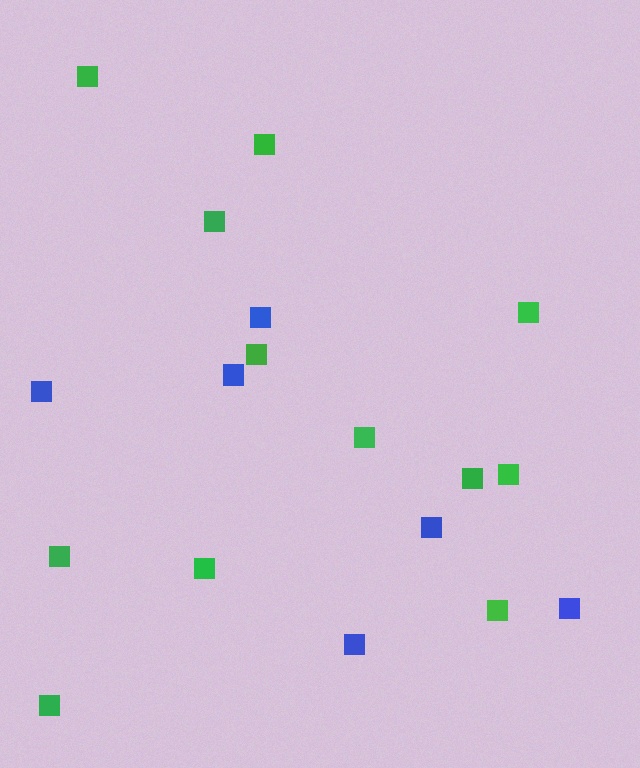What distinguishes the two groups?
There are 2 groups: one group of green squares (12) and one group of blue squares (6).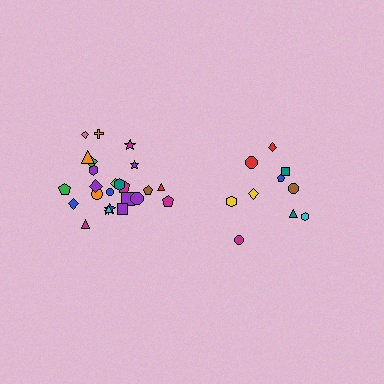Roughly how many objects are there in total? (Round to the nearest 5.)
Roughly 35 objects in total.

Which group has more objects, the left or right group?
The left group.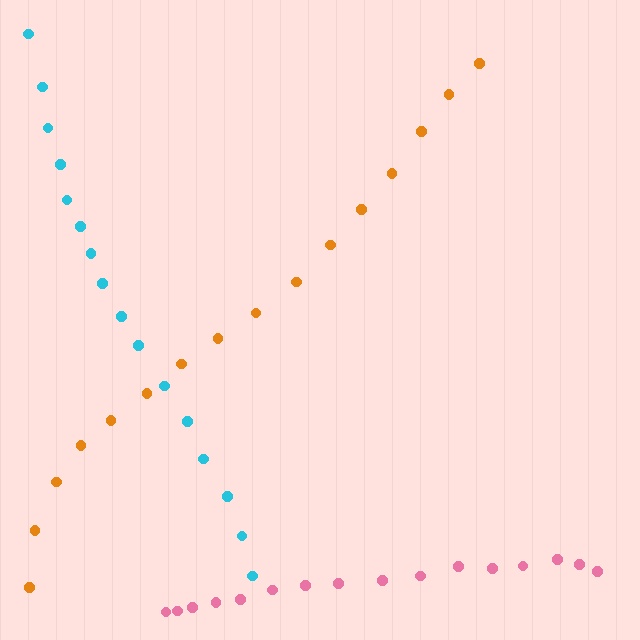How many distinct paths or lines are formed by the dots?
There are 3 distinct paths.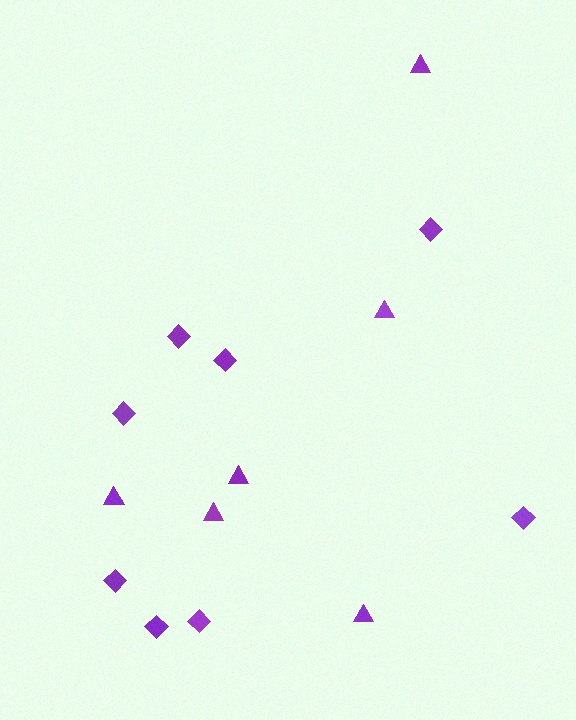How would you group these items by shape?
There are 2 groups: one group of diamonds (8) and one group of triangles (6).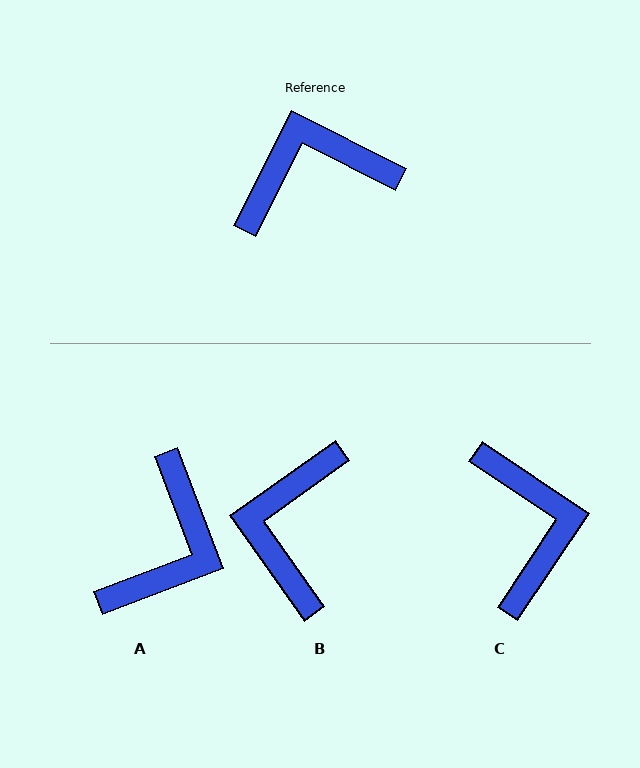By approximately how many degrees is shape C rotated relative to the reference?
Approximately 97 degrees clockwise.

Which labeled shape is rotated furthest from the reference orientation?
A, about 133 degrees away.